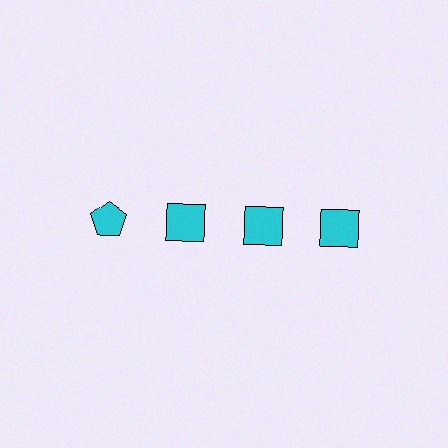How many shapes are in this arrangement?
There are 4 shapes arranged in a grid pattern.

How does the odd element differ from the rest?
It has a different shape: pentagon instead of square.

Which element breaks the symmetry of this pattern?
The cyan pentagon in the top row, leftmost column breaks the symmetry. All other shapes are cyan squares.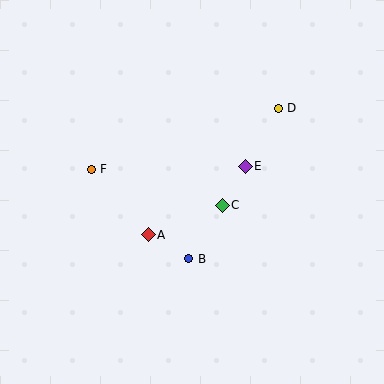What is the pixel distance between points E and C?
The distance between E and C is 46 pixels.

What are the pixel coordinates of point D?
Point D is at (278, 108).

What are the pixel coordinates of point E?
Point E is at (245, 166).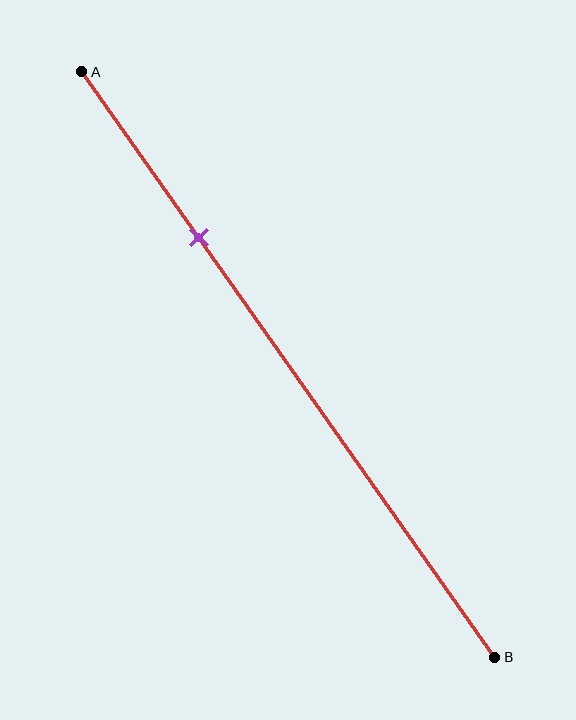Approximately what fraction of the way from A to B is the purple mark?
The purple mark is approximately 30% of the way from A to B.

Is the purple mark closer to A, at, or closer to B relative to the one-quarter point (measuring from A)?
The purple mark is closer to point B than the one-quarter point of segment AB.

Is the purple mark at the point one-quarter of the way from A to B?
No, the mark is at about 30% from A, not at the 25% one-quarter point.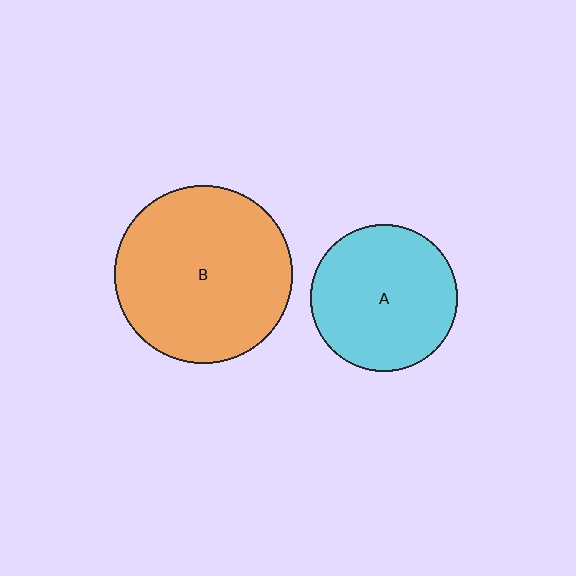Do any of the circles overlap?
No, none of the circles overlap.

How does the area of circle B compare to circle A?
Approximately 1.5 times.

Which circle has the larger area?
Circle B (orange).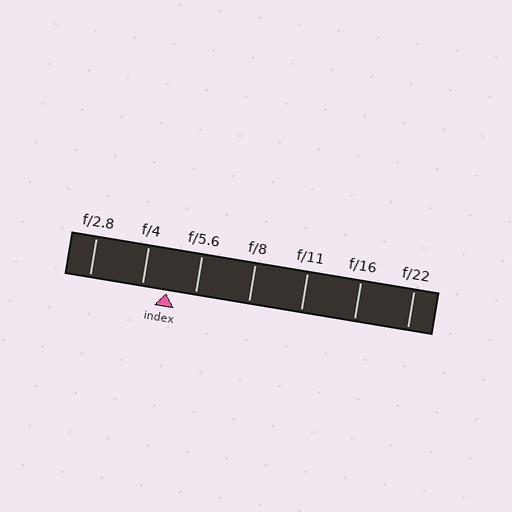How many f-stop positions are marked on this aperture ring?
There are 7 f-stop positions marked.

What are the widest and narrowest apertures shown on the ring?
The widest aperture shown is f/2.8 and the narrowest is f/22.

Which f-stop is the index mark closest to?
The index mark is closest to f/4.